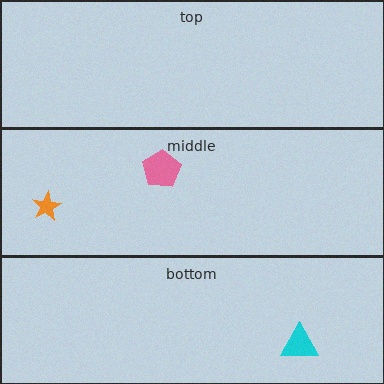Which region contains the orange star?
The middle region.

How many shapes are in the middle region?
2.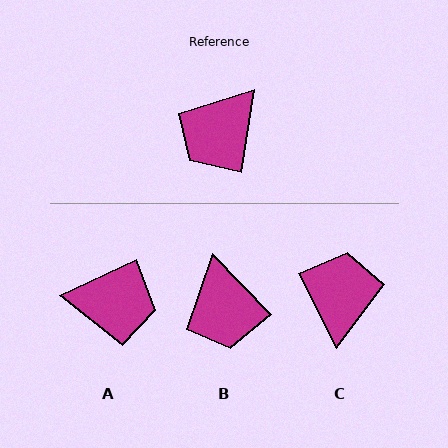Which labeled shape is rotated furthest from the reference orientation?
C, about 144 degrees away.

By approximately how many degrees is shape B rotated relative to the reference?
Approximately 53 degrees counter-clockwise.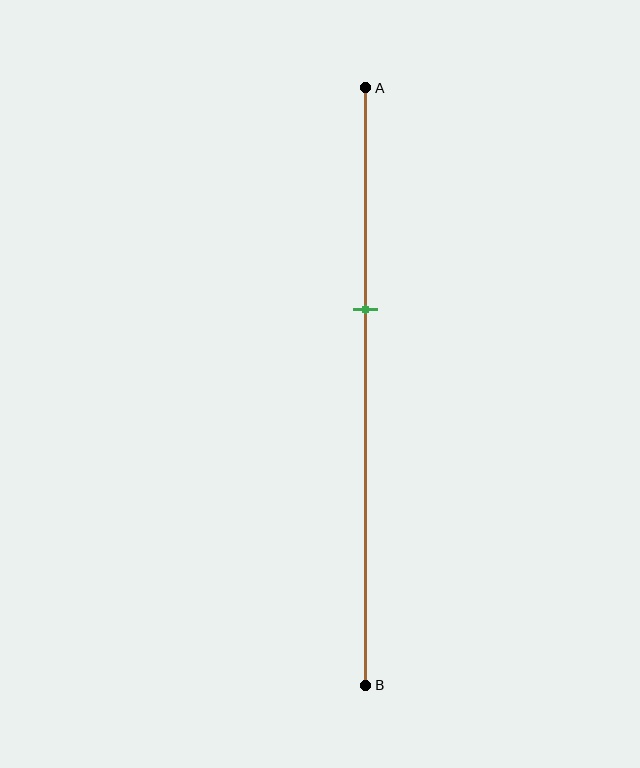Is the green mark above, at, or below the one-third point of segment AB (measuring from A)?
The green mark is below the one-third point of segment AB.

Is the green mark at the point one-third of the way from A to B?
No, the mark is at about 35% from A, not at the 33% one-third point.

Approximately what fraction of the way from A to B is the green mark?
The green mark is approximately 35% of the way from A to B.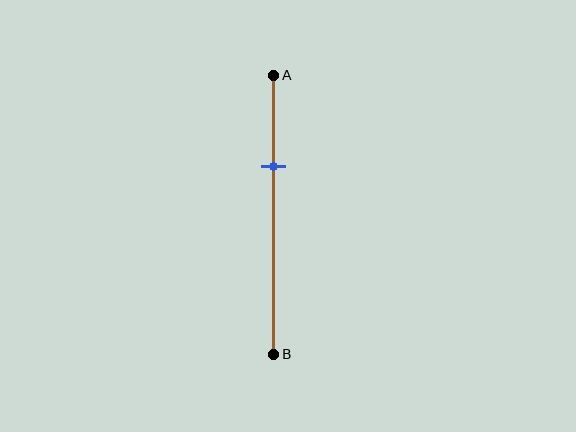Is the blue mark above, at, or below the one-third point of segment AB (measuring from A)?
The blue mark is approximately at the one-third point of segment AB.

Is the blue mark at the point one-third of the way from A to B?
Yes, the mark is approximately at the one-third point.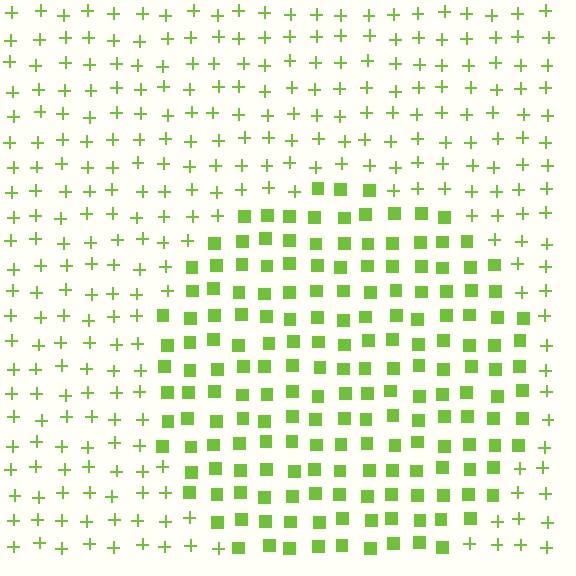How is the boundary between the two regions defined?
The boundary is defined by a change in element shape: squares inside vs. plus signs outside. All elements share the same color and spacing.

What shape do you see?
I see a circle.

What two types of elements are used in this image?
The image uses squares inside the circle region and plus signs outside it.